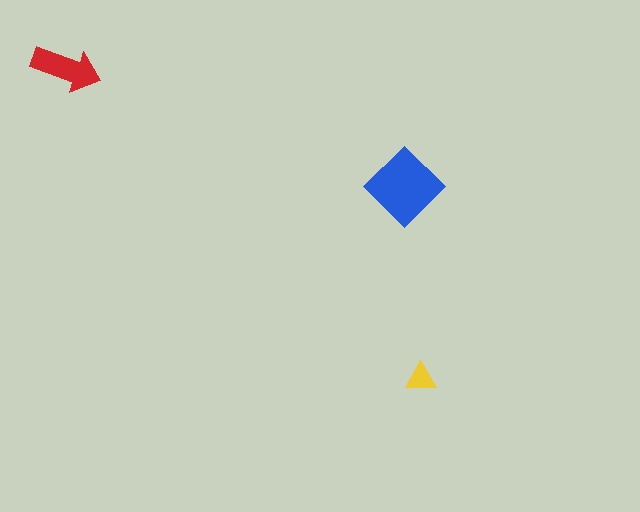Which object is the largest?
The blue diamond.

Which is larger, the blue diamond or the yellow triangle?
The blue diamond.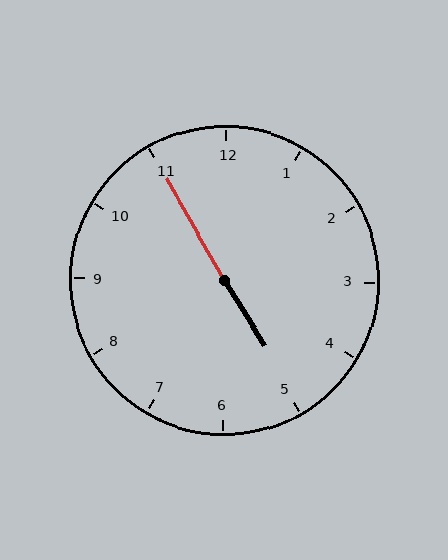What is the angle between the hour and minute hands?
Approximately 178 degrees.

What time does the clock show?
4:55.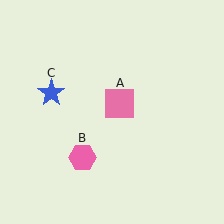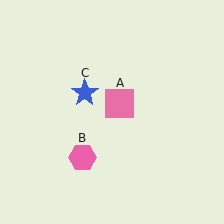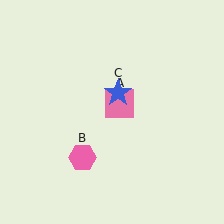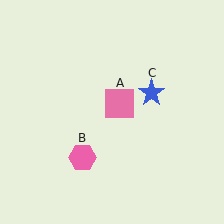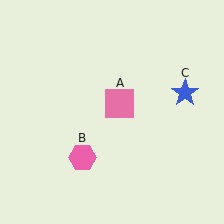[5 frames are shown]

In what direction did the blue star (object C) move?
The blue star (object C) moved right.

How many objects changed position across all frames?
1 object changed position: blue star (object C).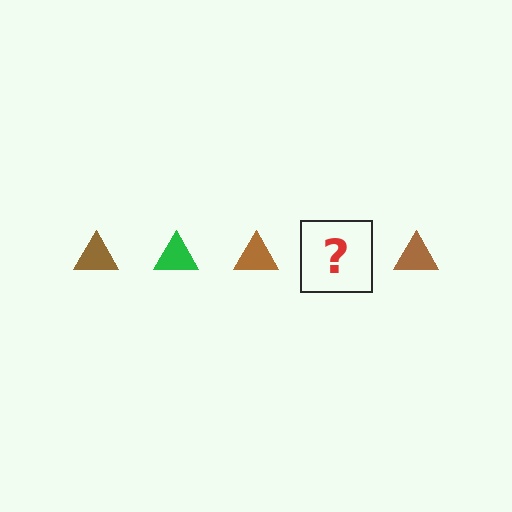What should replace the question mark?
The question mark should be replaced with a green triangle.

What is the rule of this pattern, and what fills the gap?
The rule is that the pattern cycles through brown, green triangles. The gap should be filled with a green triangle.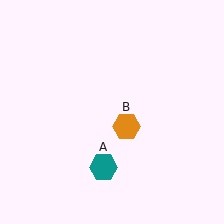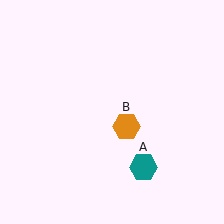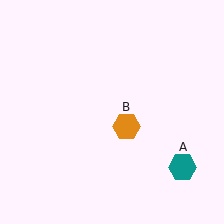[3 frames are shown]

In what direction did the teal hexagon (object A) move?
The teal hexagon (object A) moved right.